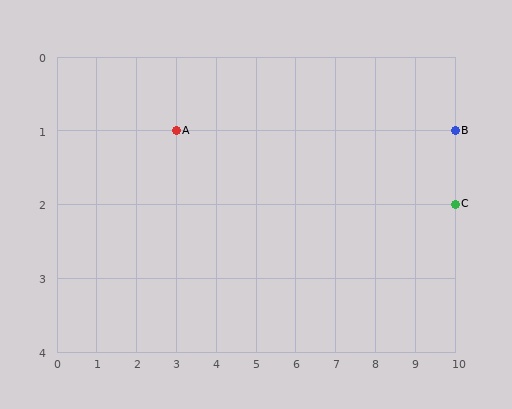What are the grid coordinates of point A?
Point A is at grid coordinates (3, 1).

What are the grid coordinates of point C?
Point C is at grid coordinates (10, 2).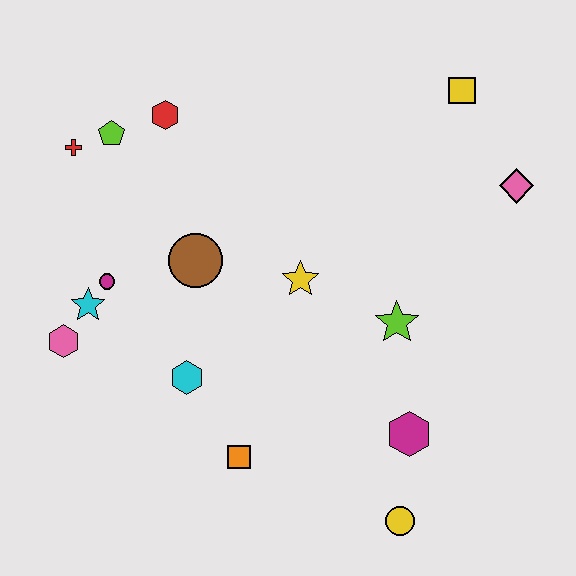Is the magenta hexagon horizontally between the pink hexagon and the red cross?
No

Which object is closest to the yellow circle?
The magenta hexagon is closest to the yellow circle.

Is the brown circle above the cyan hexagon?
Yes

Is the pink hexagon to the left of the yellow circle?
Yes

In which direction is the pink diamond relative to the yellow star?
The pink diamond is to the right of the yellow star.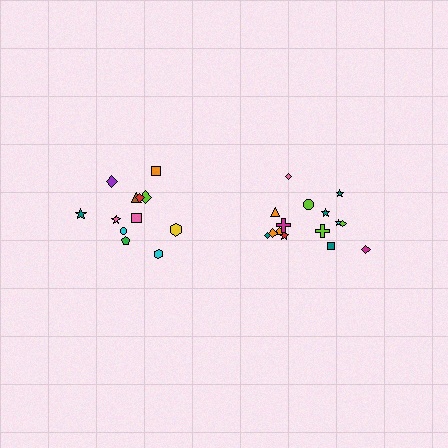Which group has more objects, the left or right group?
The right group.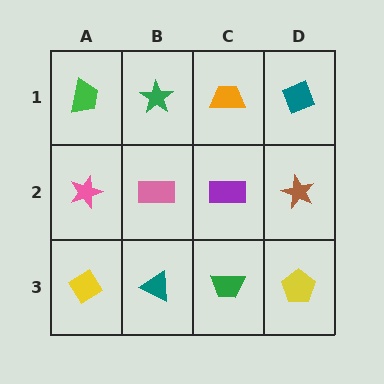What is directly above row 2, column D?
A teal diamond.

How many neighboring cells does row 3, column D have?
2.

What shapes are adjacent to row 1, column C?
A purple rectangle (row 2, column C), a green star (row 1, column B), a teal diamond (row 1, column D).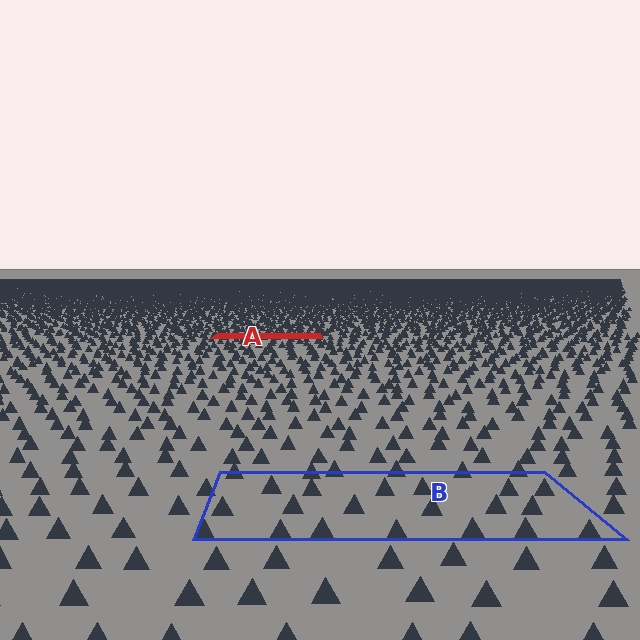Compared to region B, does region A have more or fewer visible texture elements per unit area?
Region A has more texture elements per unit area — they are packed more densely because it is farther away.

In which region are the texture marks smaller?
The texture marks are smaller in region A, because it is farther away.